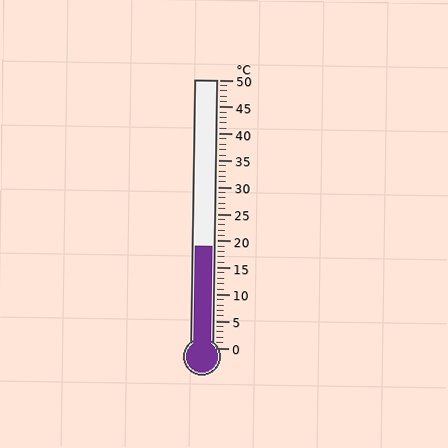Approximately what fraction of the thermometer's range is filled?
The thermometer is filled to approximately 40% of its range.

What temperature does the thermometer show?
The thermometer shows approximately 19°C.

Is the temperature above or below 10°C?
The temperature is above 10°C.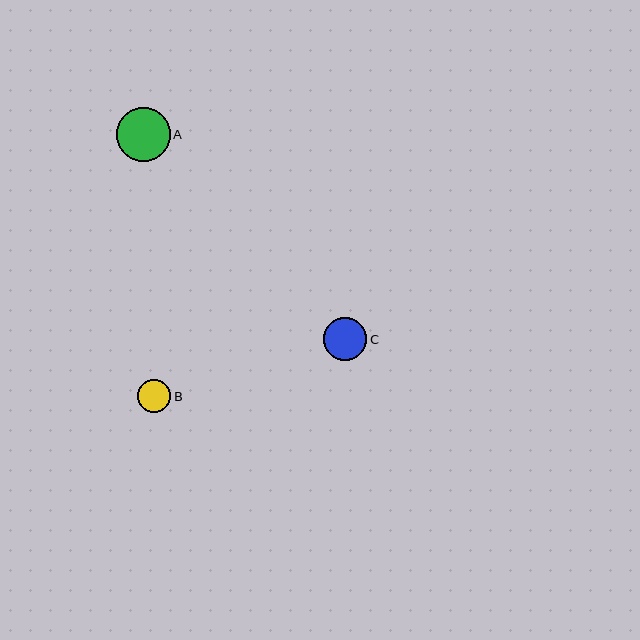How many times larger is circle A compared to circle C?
Circle A is approximately 1.2 times the size of circle C.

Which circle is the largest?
Circle A is the largest with a size of approximately 54 pixels.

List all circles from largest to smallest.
From largest to smallest: A, C, B.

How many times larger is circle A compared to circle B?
Circle A is approximately 1.6 times the size of circle B.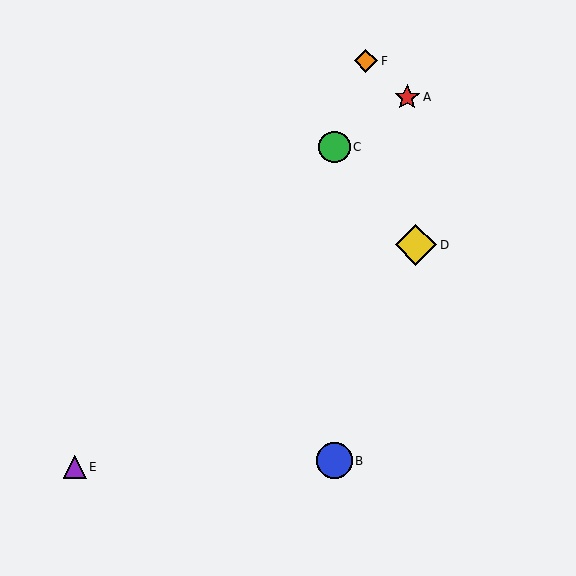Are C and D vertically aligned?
No, C is at x≈334 and D is at x≈416.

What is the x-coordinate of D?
Object D is at x≈416.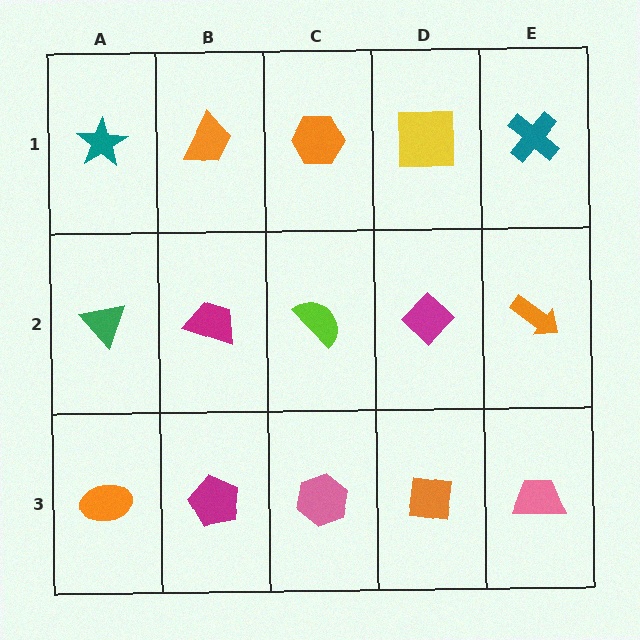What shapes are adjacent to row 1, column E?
An orange arrow (row 2, column E), a yellow square (row 1, column D).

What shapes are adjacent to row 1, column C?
A lime semicircle (row 2, column C), an orange trapezoid (row 1, column B), a yellow square (row 1, column D).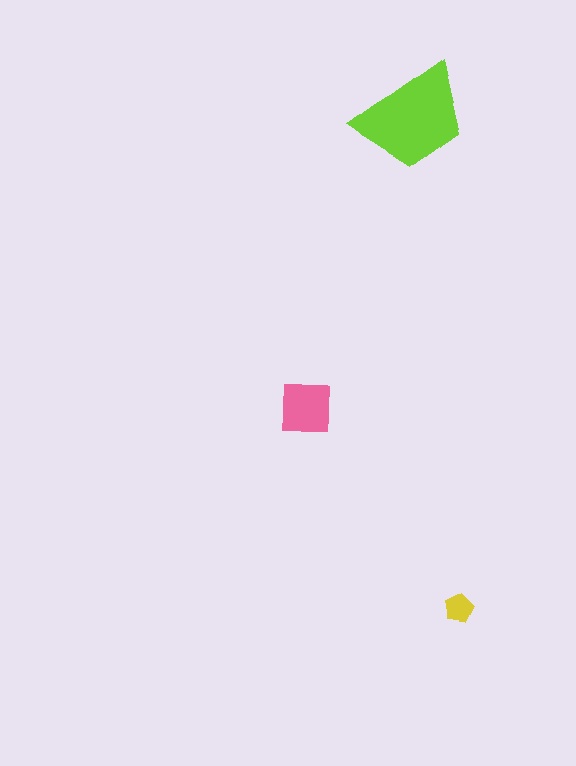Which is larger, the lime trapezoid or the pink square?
The lime trapezoid.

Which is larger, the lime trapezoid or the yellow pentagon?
The lime trapezoid.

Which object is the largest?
The lime trapezoid.